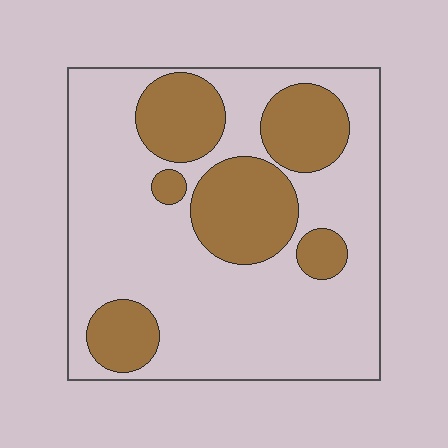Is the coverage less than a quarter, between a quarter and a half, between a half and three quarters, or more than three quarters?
Between a quarter and a half.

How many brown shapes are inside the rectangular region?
6.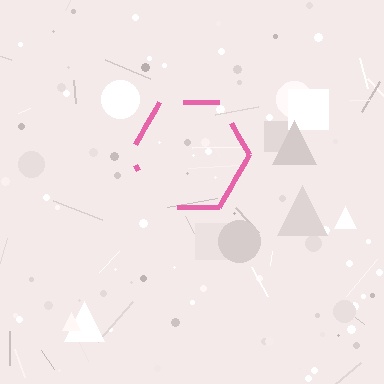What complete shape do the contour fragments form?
The contour fragments form a hexagon.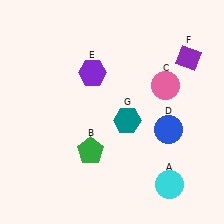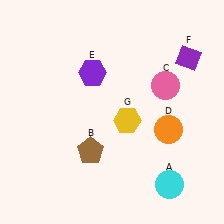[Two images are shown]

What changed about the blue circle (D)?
In Image 1, D is blue. In Image 2, it changed to orange.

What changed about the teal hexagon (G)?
In Image 1, G is teal. In Image 2, it changed to yellow.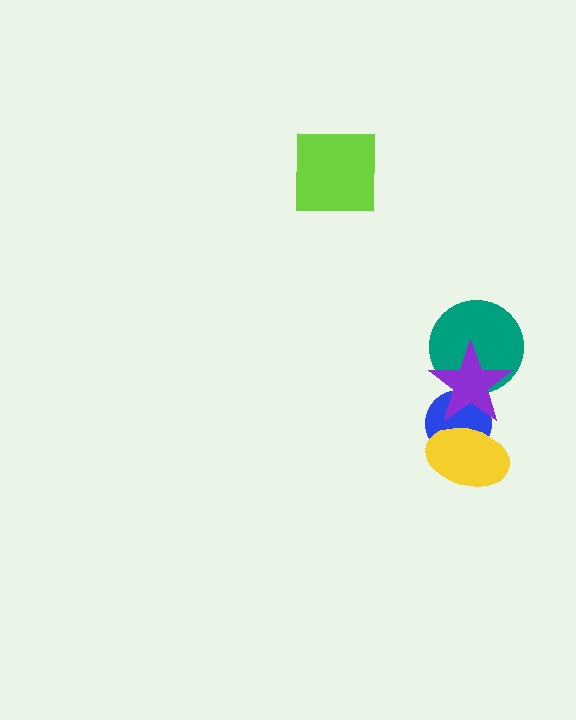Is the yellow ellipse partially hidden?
Yes, it is partially covered by another shape.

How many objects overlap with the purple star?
3 objects overlap with the purple star.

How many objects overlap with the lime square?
0 objects overlap with the lime square.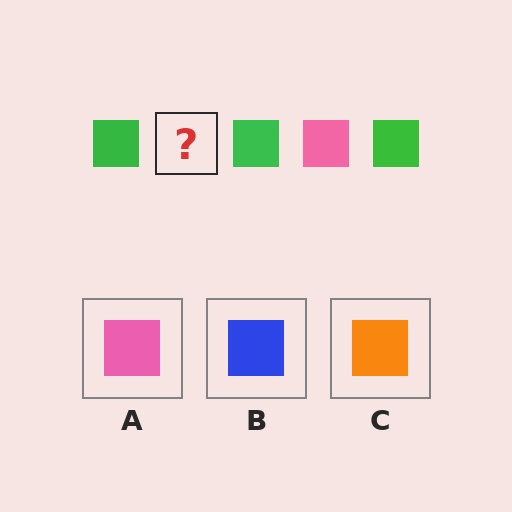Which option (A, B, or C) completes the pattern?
A.